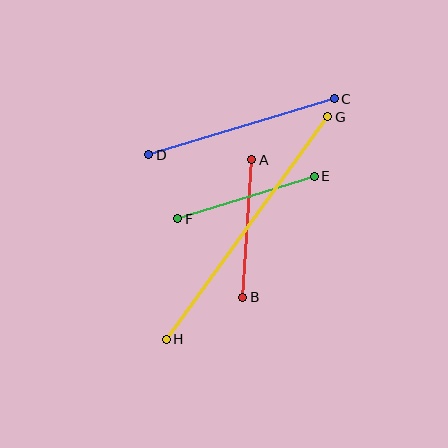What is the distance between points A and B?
The distance is approximately 137 pixels.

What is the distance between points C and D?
The distance is approximately 194 pixels.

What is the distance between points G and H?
The distance is approximately 275 pixels.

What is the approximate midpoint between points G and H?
The midpoint is at approximately (247, 228) pixels.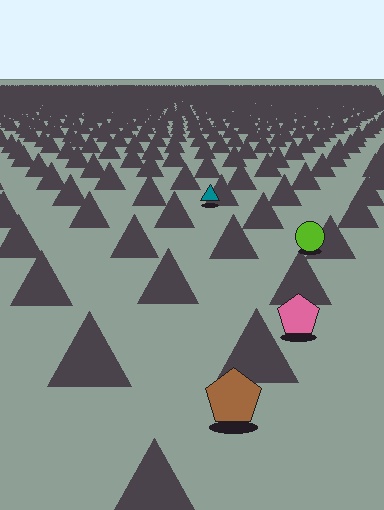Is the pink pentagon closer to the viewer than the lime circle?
Yes. The pink pentagon is closer — you can tell from the texture gradient: the ground texture is coarser near it.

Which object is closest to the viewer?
The brown pentagon is closest. The texture marks near it are larger and more spread out.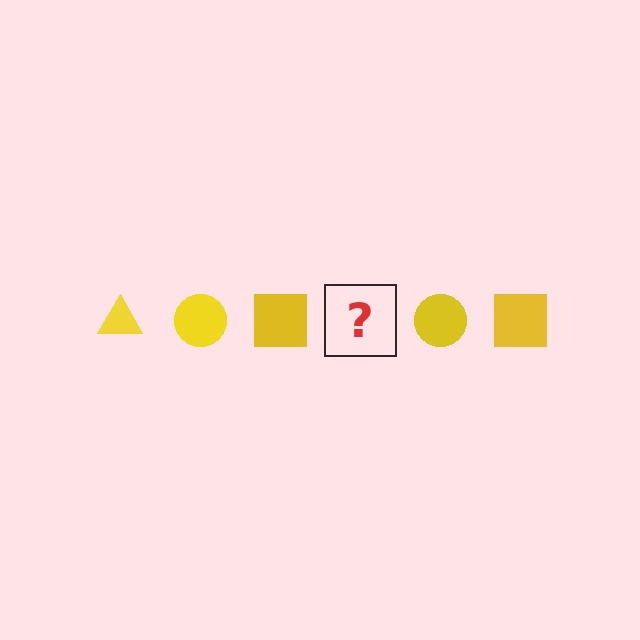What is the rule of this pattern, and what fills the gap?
The rule is that the pattern cycles through triangle, circle, square shapes in yellow. The gap should be filled with a yellow triangle.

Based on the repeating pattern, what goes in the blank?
The blank should be a yellow triangle.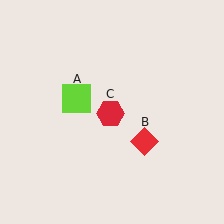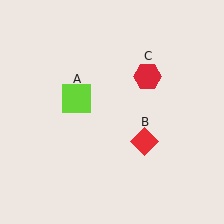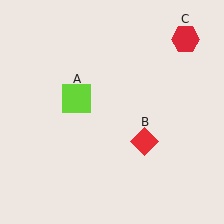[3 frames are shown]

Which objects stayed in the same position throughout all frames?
Lime square (object A) and red diamond (object B) remained stationary.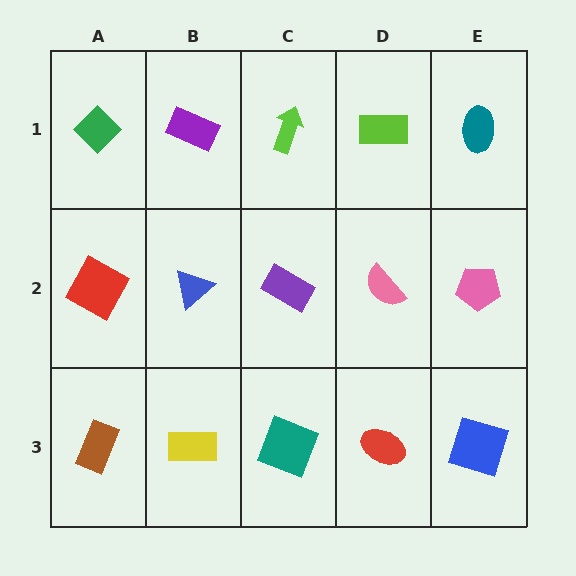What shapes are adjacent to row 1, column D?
A pink semicircle (row 2, column D), a lime arrow (row 1, column C), a teal ellipse (row 1, column E).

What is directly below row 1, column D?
A pink semicircle.